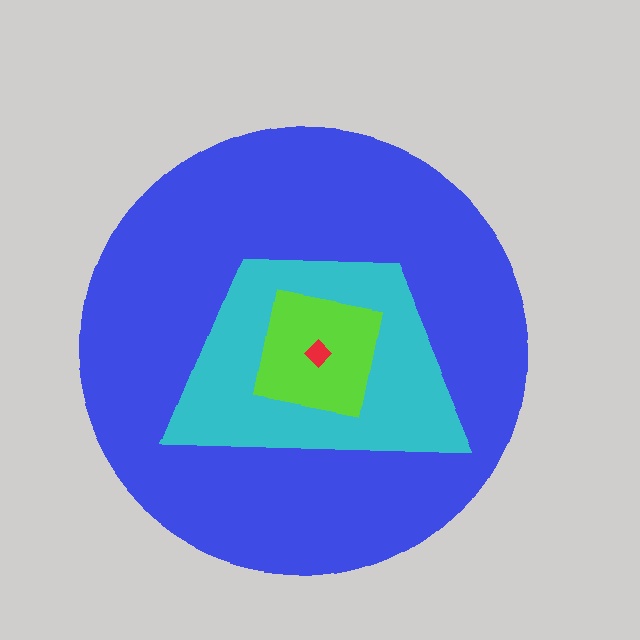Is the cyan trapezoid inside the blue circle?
Yes.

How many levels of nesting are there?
4.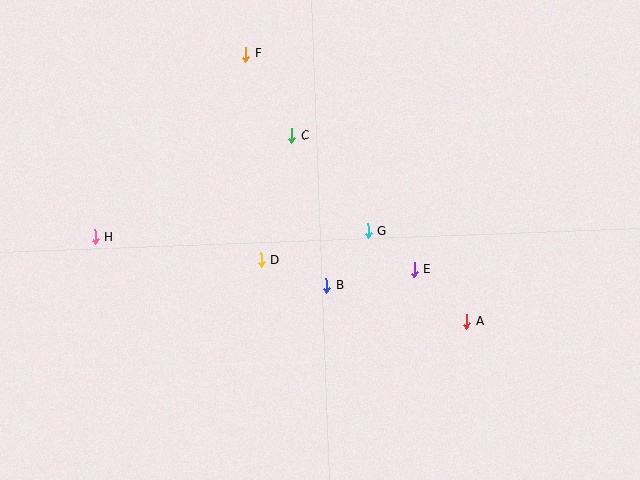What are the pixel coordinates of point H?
Point H is at (95, 237).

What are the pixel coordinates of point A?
Point A is at (467, 321).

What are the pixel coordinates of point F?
Point F is at (246, 54).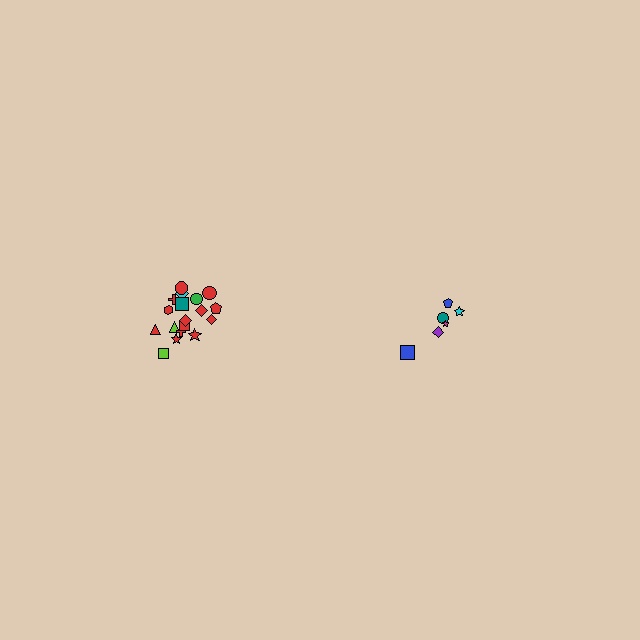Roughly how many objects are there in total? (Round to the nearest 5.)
Roughly 25 objects in total.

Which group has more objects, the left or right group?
The left group.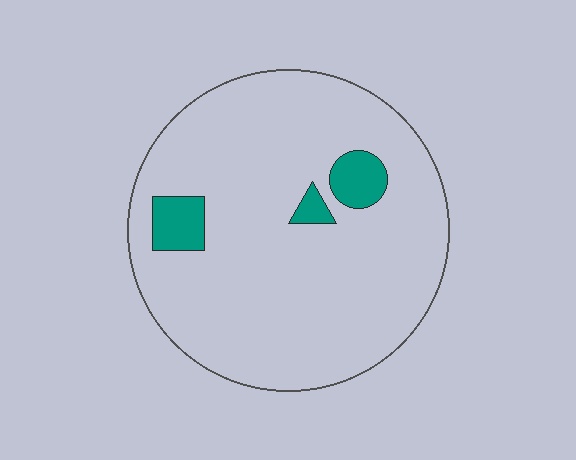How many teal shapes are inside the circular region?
3.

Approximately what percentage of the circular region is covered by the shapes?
Approximately 10%.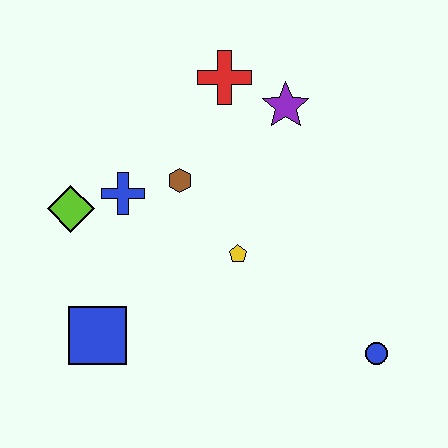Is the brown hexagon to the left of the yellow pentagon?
Yes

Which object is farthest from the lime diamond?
The blue circle is farthest from the lime diamond.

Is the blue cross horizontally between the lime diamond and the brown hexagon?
Yes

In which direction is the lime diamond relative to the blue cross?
The lime diamond is to the left of the blue cross.